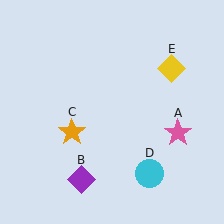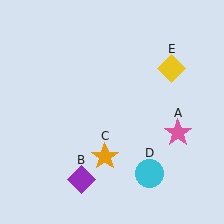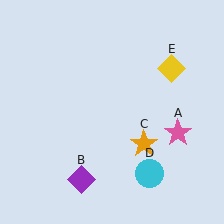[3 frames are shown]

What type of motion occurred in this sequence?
The orange star (object C) rotated counterclockwise around the center of the scene.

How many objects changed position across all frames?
1 object changed position: orange star (object C).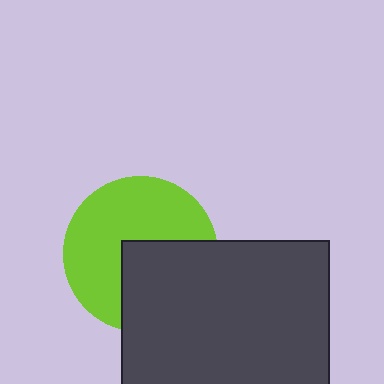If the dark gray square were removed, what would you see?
You would see the complete lime circle.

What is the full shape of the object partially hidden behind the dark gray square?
The partially hidden object is a lime circle.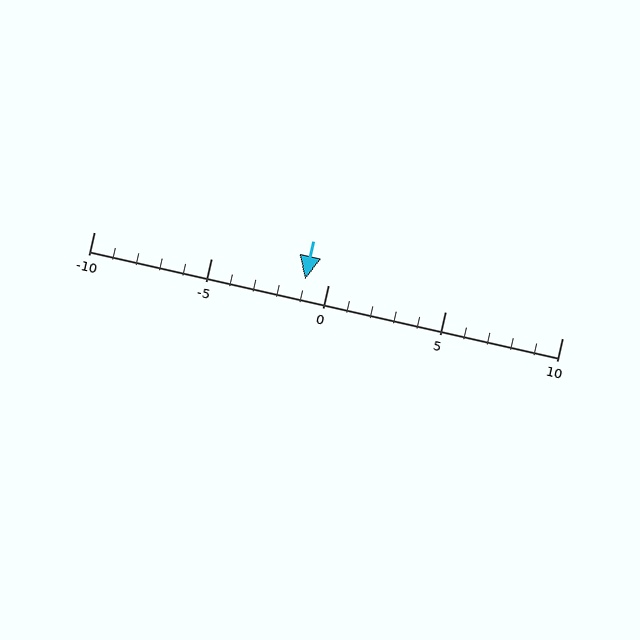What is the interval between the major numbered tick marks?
The major tick marks are spaced 5 units apart.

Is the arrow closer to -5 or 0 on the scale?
The arrow is closer to 0.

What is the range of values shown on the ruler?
The ruler shows values from -10 to 10.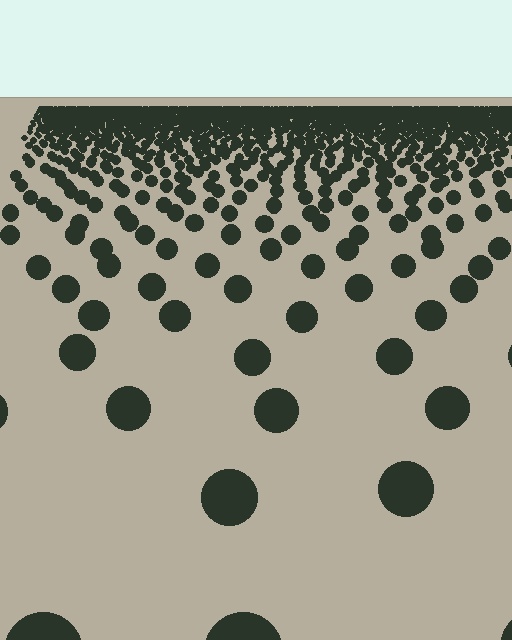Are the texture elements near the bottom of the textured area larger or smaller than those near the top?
Larger. Near the bottom, elements are closer to the viewer and appear at a bigger on-screen size.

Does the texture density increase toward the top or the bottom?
Density increases toward the top.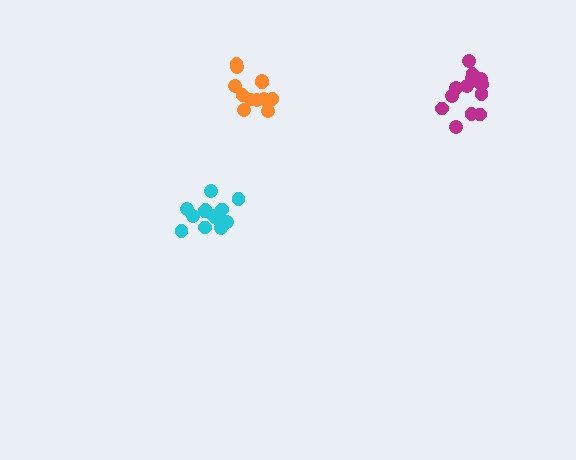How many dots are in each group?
Group 1: 13 dots, Group 2: 14 dots, Group 3: 12 dots (39 total).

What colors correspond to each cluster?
The clusters are colored: cyan, magenta, orange.